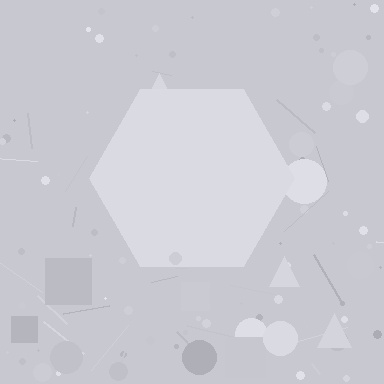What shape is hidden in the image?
A hexagon is hidden in the image.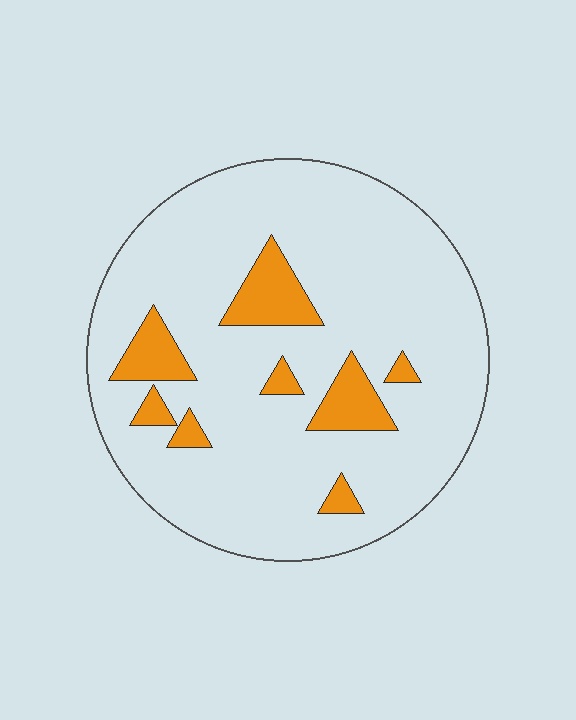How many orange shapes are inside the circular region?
8.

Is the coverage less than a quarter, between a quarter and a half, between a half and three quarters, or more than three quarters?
Less than a quarter.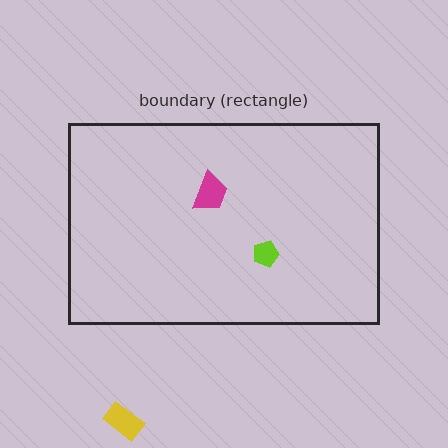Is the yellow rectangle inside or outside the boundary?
Outside.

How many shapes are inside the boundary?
2 inside, 1 outside.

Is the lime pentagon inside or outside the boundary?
Inside.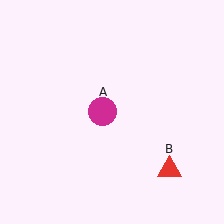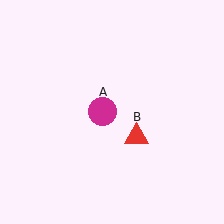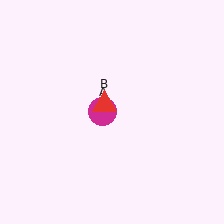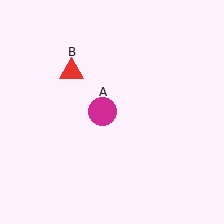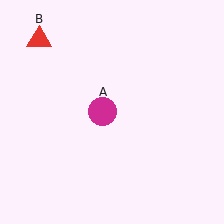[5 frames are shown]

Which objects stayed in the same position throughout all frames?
Magenta circle (object A) remained stationary.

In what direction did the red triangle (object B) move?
The red triangle (object B) moved up and to the left.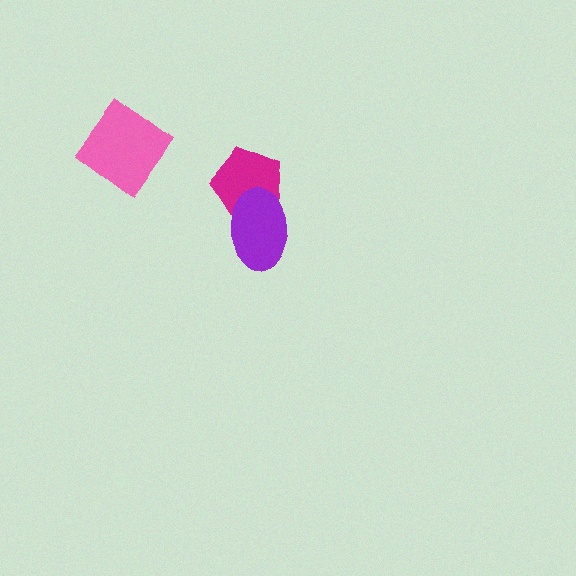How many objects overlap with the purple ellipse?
1 object overlaps with the purple ellipse.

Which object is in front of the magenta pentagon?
The purple ellipse is in front of the magenta pentagon.